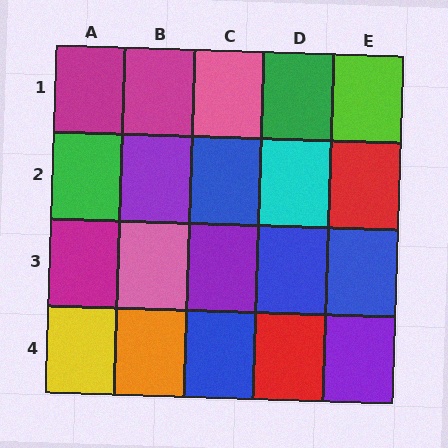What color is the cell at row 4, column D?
Red.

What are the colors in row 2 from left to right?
Green, purple, blue, cyan, red.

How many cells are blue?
4 cells are blue.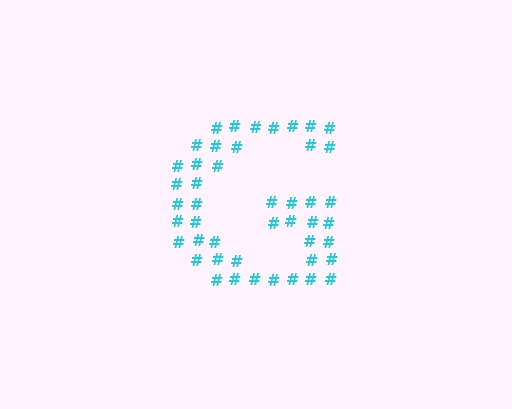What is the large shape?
The large shape is the letter G.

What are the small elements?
The small elements are hash symbols.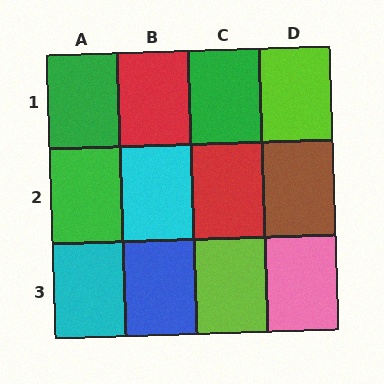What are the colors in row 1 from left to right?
Green, red, green, lime.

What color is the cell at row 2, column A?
Green.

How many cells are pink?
1 cell is pink.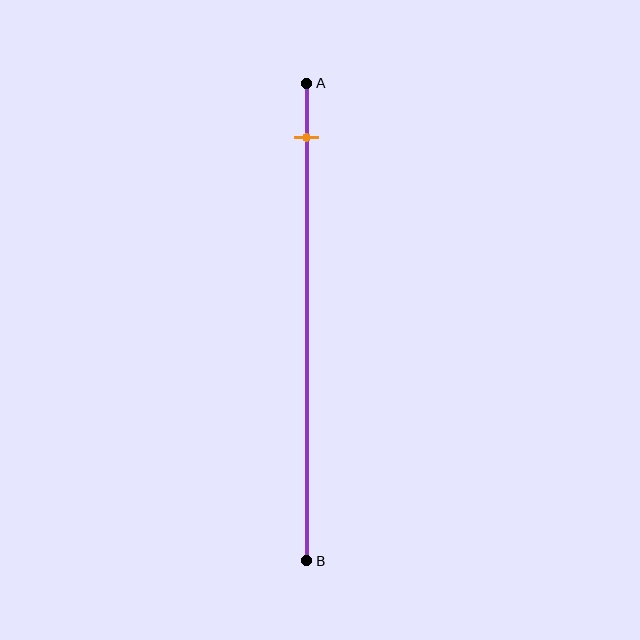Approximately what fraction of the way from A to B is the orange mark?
The orange mark is approximately 10% of the way from A to B.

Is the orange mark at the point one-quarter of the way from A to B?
No, the mark is at about 10% from A, not at the 25% one-quarter point.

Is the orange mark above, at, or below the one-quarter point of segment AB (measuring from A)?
The orange mark is above the one-quarter point of segment AB.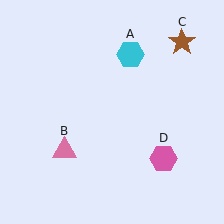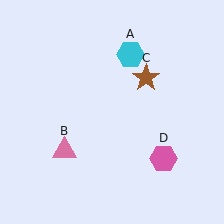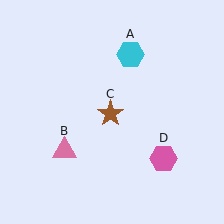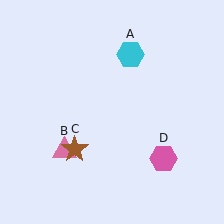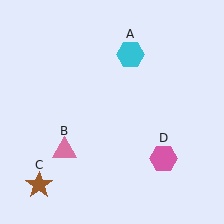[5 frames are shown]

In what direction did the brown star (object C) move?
The brown star (object C) moved down and to the left.